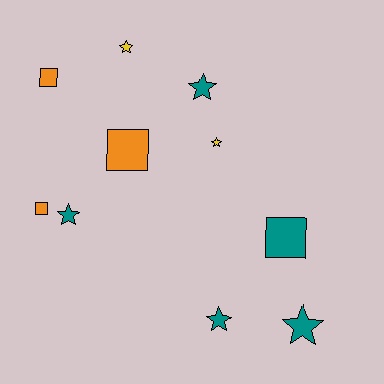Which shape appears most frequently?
Star, with 6 objects.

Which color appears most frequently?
Teal, with 5 objects.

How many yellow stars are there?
There are 2 yellow stars.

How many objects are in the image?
There are 10 objects.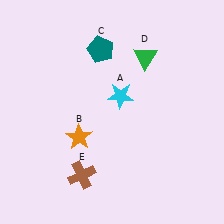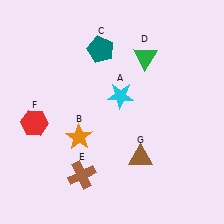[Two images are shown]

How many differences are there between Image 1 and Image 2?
There are 2 differences between the two images.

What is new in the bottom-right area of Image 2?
A brown triangle (G) was added in the bottom-right area of Image 2.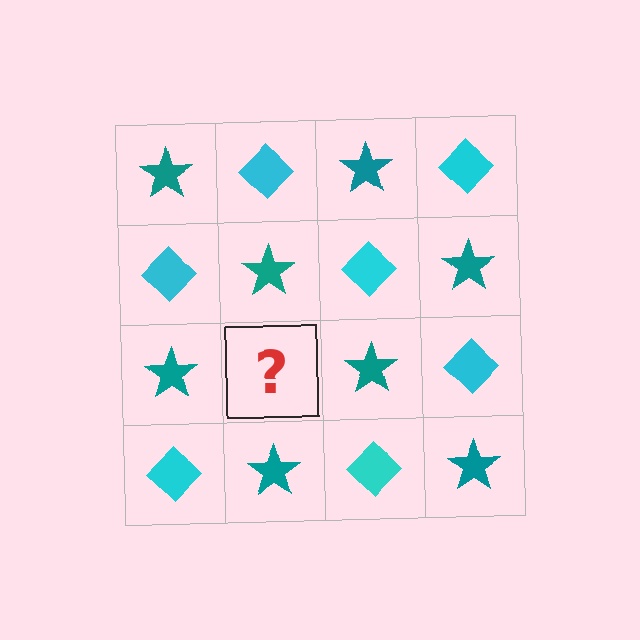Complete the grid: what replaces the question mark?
The question mark should be replaced with a cyan diamond.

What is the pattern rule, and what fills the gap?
The rule is that it alternates teal star and cyan diamond in a checkerboard pattern. The gap should be filled with a cyan diamond.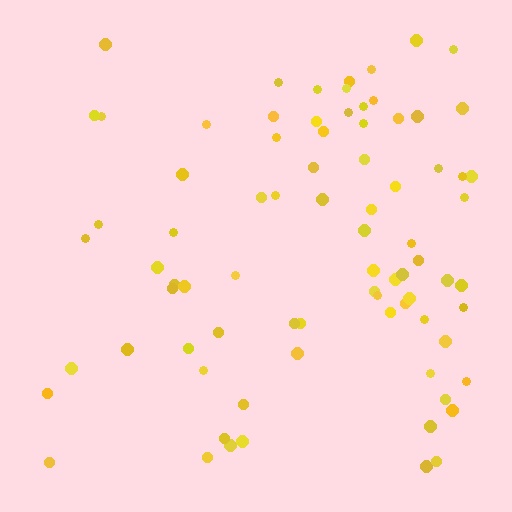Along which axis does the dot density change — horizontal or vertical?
Horizontal.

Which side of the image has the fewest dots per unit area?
The left.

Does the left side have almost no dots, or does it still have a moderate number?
Still a moderate number, just noticeably fewer than the right.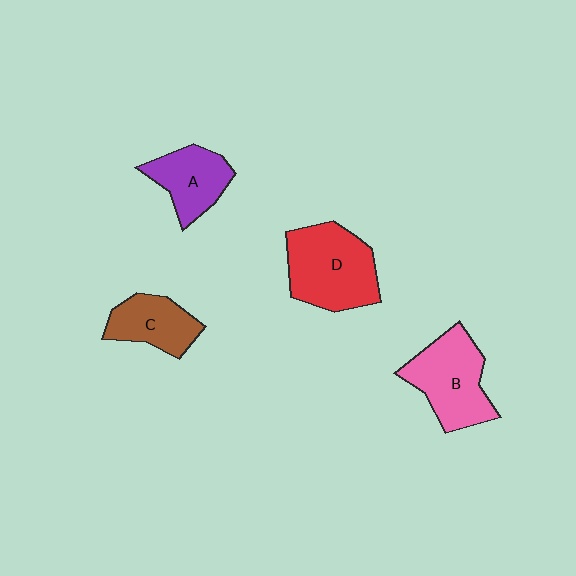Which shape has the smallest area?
Shape C (brown).